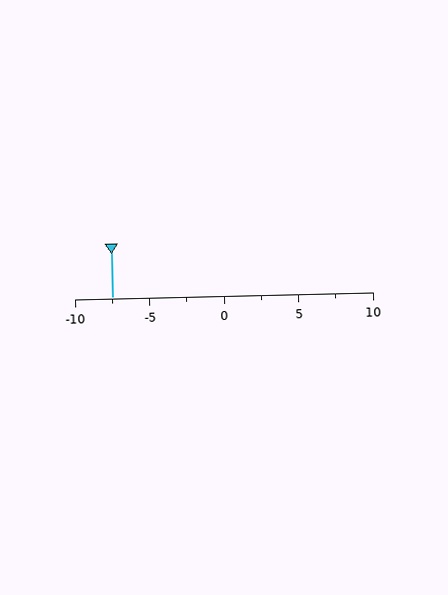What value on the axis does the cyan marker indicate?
The marker indicates approximately -7.5.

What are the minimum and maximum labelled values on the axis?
The axis runs from -10 to 10.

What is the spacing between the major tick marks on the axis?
The major ticks are spaced 5 apart.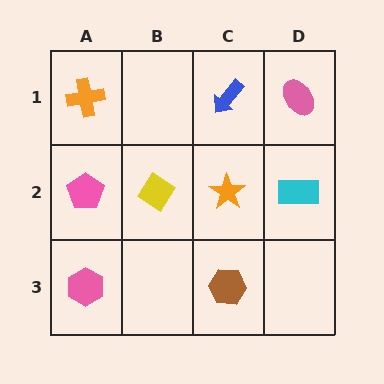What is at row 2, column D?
A cyan rectangle.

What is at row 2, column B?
A yellow diamond.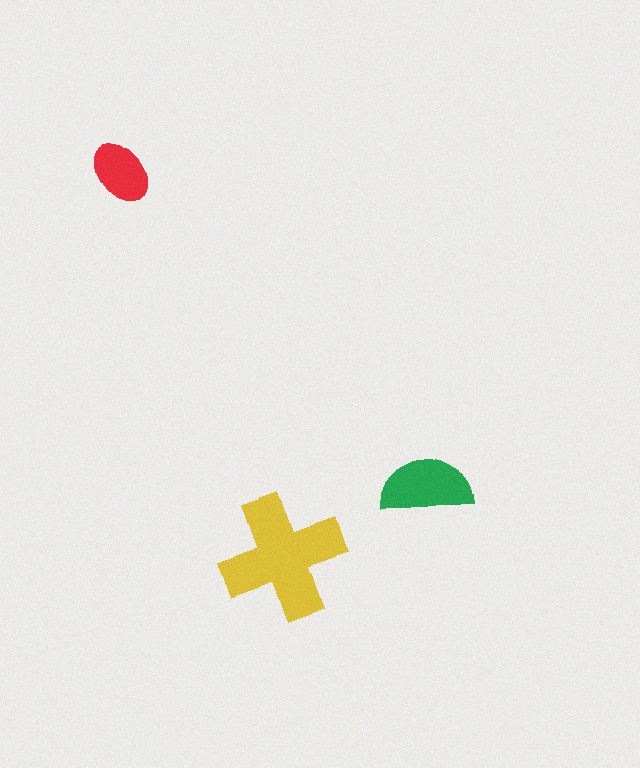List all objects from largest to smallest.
The yellow cross, the green semicircle, the red ellipse.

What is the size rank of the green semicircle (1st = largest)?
2nd.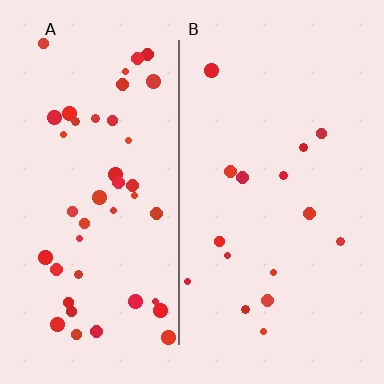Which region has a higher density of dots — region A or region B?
A (the left).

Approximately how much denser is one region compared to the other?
Approximately 2.8× — region A over region B.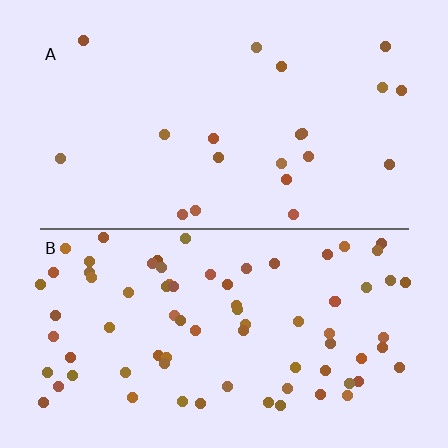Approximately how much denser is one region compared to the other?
Approximately 3.7× — region B over region A.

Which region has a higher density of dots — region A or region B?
B (the bottom).